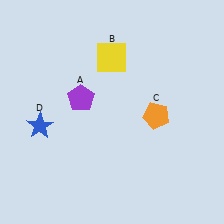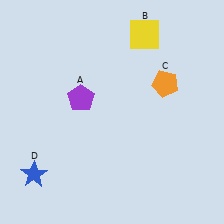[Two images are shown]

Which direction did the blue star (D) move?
The blue star (D) moved down.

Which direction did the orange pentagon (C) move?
The orange pentagon (C) moved up.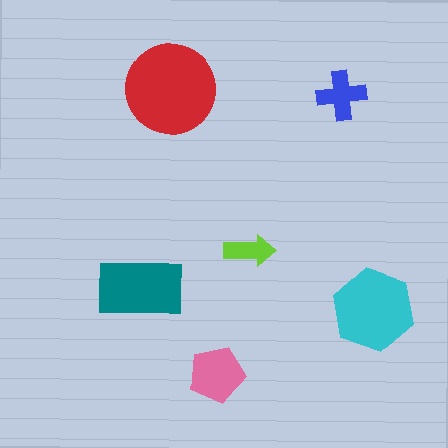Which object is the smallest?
The lime arrow.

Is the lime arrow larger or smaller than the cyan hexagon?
Smaller.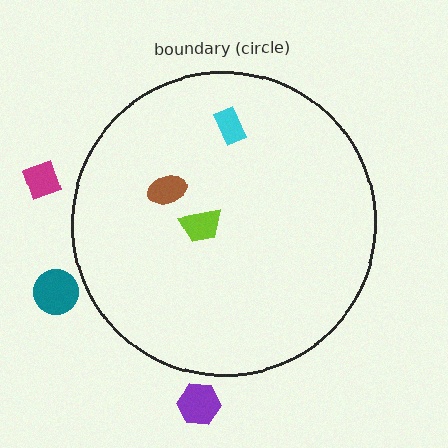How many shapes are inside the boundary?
3 inside, 3 outside.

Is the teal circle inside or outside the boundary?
Outside.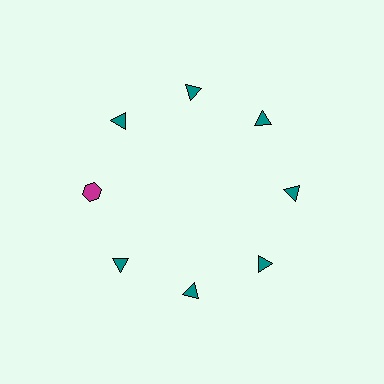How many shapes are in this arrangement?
There are 8 shapes arranged in a ring pattern.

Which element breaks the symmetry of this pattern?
The magenta hexagon at roughly the 9 o'clock position breaks the symmetry. All other shapes are teal triangles.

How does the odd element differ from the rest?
It differs in both color (magenta instead of teal) and shape (hexagon instead of triangle).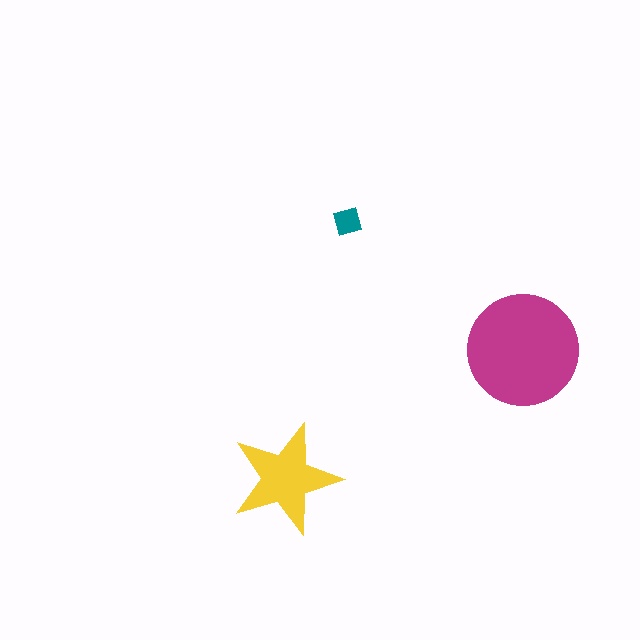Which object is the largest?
The magenta circle.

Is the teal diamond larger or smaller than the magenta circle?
Smaller.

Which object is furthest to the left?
The yellow star is leftmost.